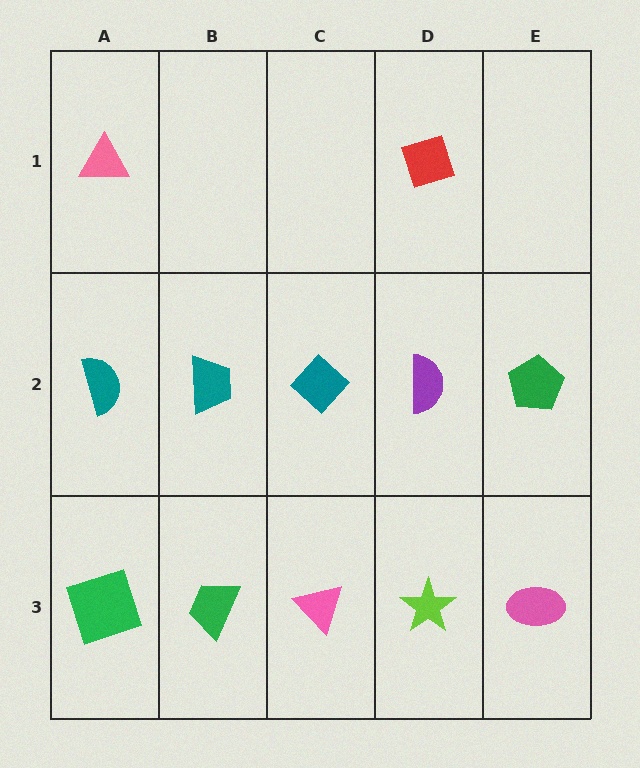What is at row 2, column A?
A teal semicircle.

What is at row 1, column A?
A pink triangle.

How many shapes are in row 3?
5 shapes.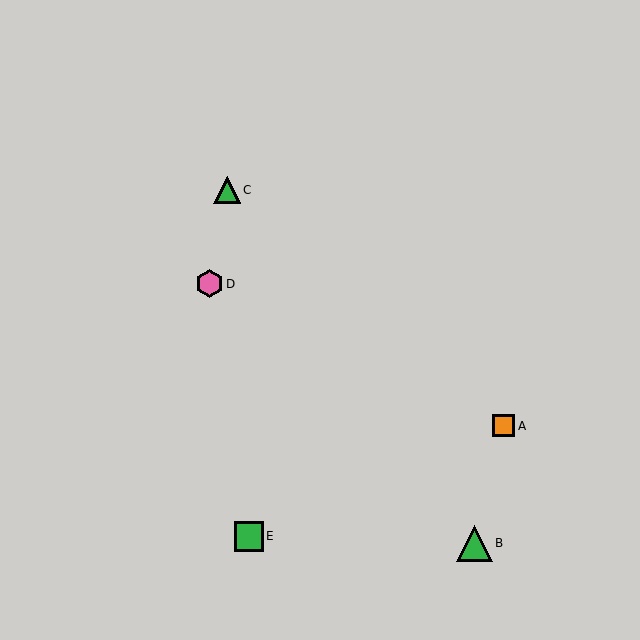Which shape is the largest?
The green triangle (labeled B) is the largest.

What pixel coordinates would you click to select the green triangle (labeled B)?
Click at (475, 543) to select the green triangle B.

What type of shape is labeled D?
Shape D is a pink hexagon.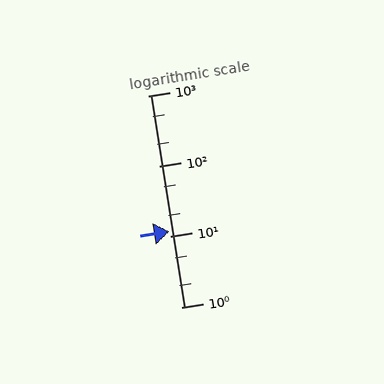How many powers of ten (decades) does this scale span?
The scale spans 3 decades, from 1 to 1000.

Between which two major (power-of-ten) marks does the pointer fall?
The pointer is between 10 and 100.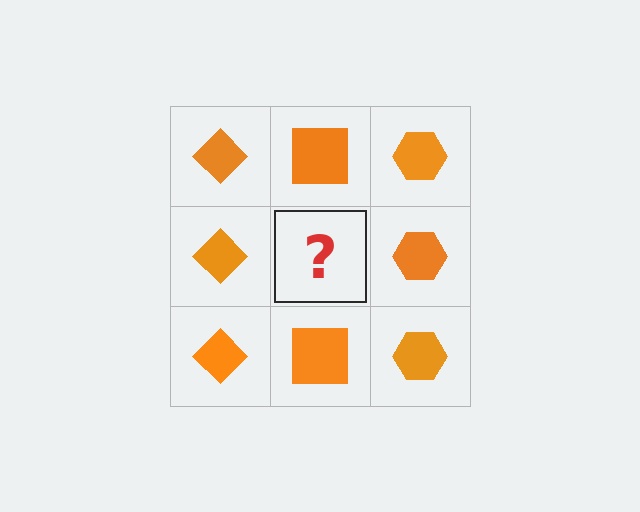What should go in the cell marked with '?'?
The missing cell should contain an orange square.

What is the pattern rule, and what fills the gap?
The rule is that each column has a consistent shape. The gap should be filled with an orange square.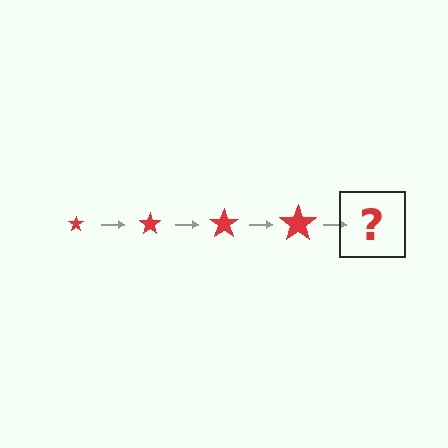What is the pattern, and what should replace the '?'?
The pattern is that the star gets progressively larger each step. The '?' should be a red star, larger than the previous one.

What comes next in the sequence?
The next element should be a red star, larger than the previous one.